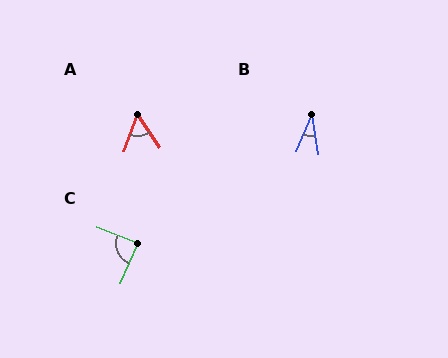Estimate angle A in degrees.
Approximately 54 degrees.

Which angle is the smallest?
B, at approximately 32 degrees.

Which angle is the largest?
C, at approximately 89 degrees.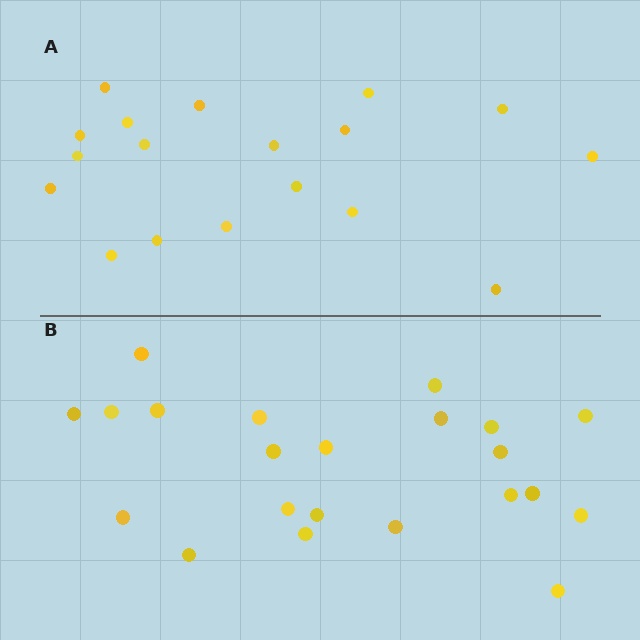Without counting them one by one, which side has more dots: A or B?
Region B (the bottom region) has more dots.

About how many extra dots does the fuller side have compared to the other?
Region B has about 4 more dots than region A.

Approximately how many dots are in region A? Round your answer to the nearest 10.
About 20 dots. (The exact count is 18, which rounds to 20.)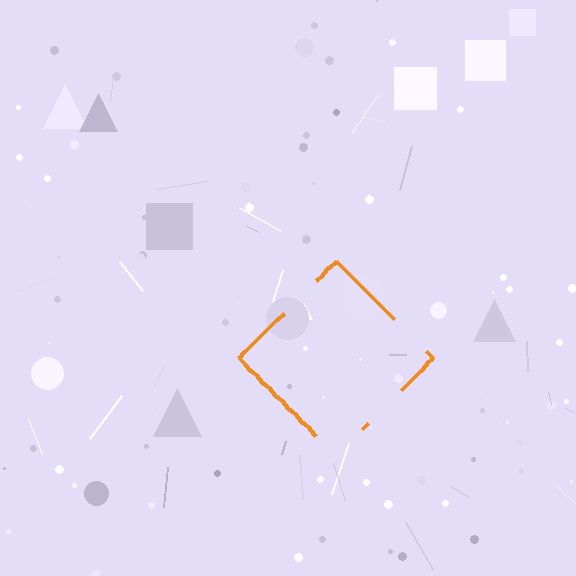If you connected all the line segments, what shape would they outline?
They would outline a diamond.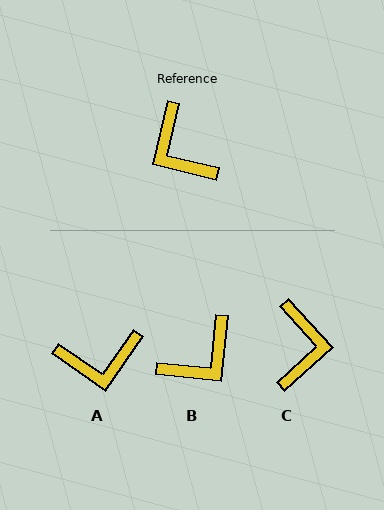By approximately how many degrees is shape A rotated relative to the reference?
Approximately 69 degrees counter-clockwise.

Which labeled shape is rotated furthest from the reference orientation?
C, about 146 degrees away.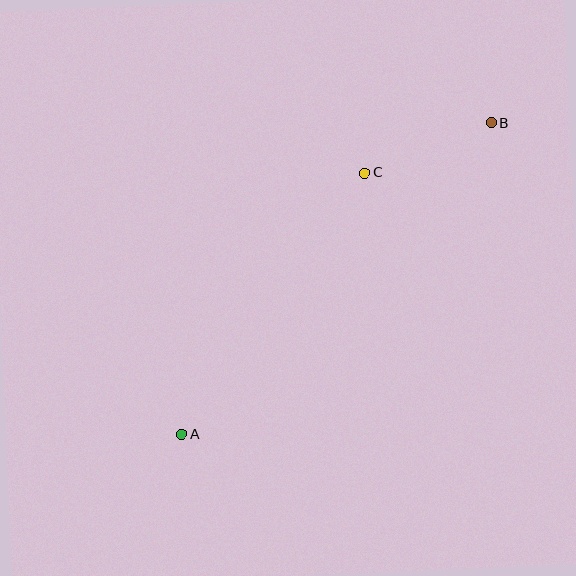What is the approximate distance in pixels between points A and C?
The distance between A and C is approximately 320 pixels.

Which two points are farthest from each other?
Points A and B are farthest from each other.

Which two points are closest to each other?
Points B and C are closest to each other.